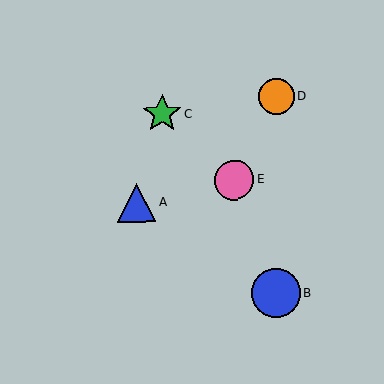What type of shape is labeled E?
Shape E is a pink circle.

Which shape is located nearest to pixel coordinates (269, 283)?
The blue circle (labeled B) at (276, 293) is nearest to that location.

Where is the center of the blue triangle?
The center of the blue triangle is at (137, 202).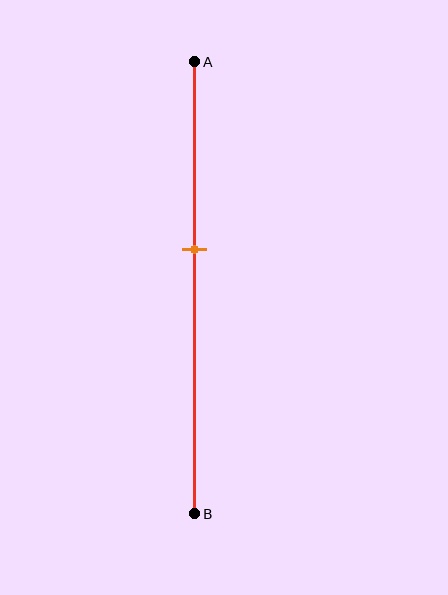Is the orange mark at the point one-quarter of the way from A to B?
No, the mark is at about 40% from A, not at the 25% one-quarter point.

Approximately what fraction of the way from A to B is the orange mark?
The orange mark is approximately 40% of the way from A to B.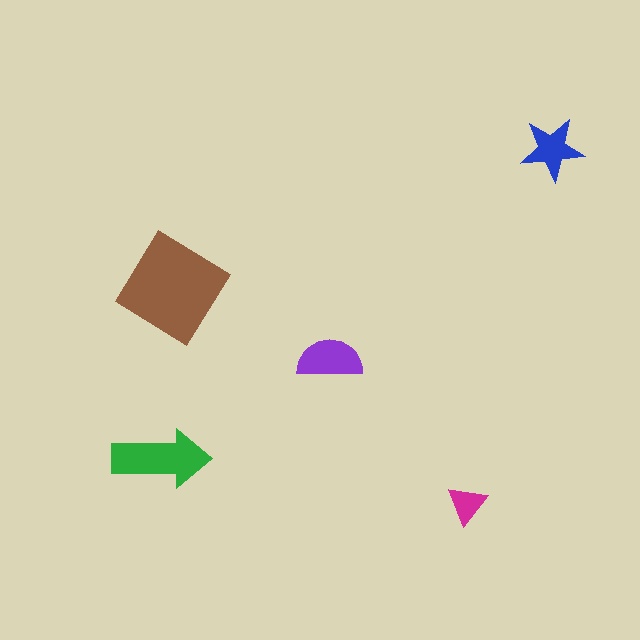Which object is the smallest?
The magenta triangle.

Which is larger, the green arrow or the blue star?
The green arrow.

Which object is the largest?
The brown diamond.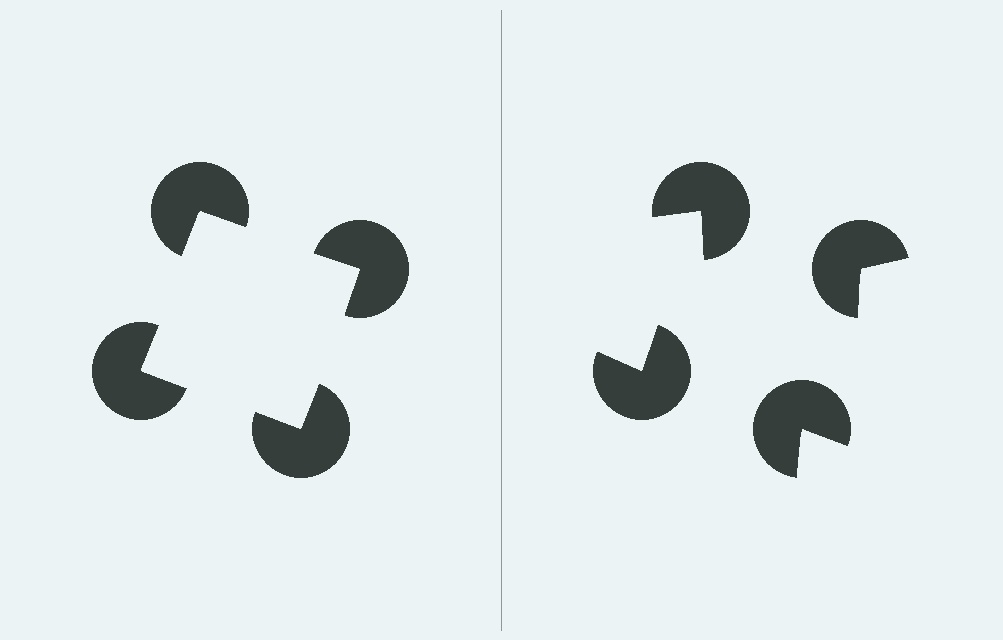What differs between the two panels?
The pac-man discs are positioned identically on both sides; only the wedge orientations differ. On the left they align to a square; on the right they are misaligned.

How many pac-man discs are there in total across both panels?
8 — 4 on each side.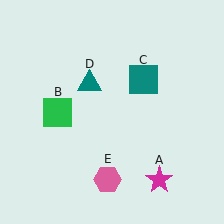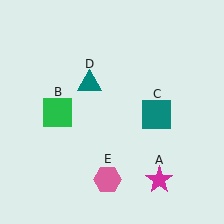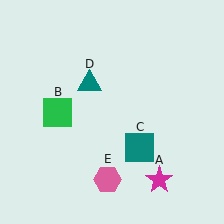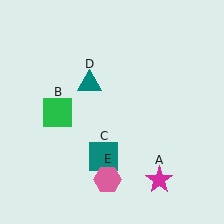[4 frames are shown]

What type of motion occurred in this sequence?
The teal square (object C) rotated clockwise around the center of the scene.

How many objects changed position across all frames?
1 object changed position: teal square (object C).